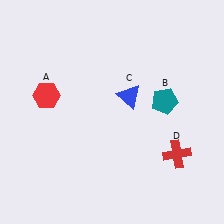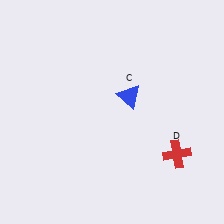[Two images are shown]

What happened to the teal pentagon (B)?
The teal pentagon (B) was removed in Image 2. It was in the top-right area of Image 1.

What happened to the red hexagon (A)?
The red hexagon (A) was removed in Image 2. It was in the top-left area of Image 1.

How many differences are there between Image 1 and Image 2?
There are 2 differences between the two images.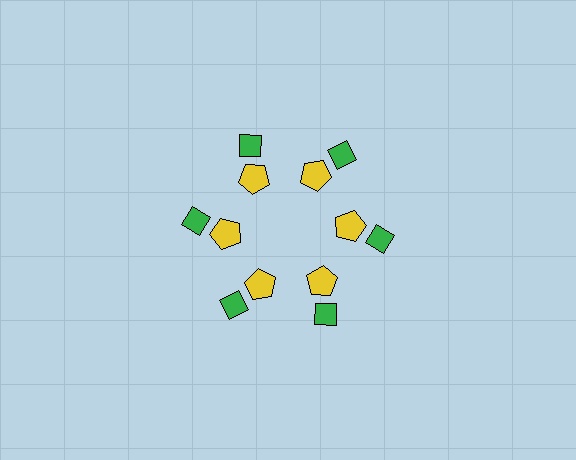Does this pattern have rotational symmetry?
Yes, this pattern has 6-fold rotational symmetry. It looks the same after rotating 60 degrees around the center.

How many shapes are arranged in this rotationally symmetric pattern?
There are 12 shapes, arranged in 6 groups of 2.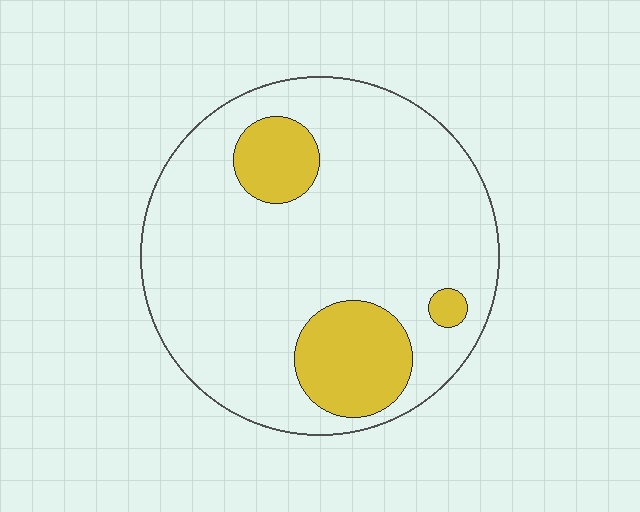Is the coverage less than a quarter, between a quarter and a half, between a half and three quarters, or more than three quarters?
Less than a quarter.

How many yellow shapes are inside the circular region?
3.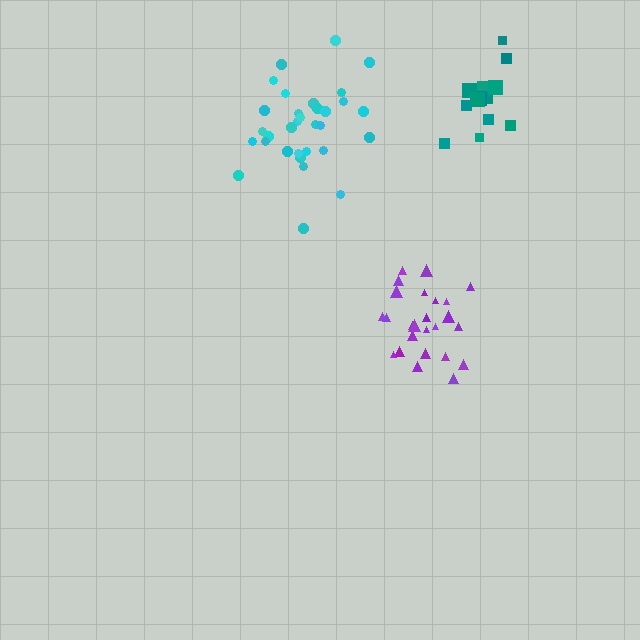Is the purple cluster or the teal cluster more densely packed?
Purple.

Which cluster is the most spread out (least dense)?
Teal.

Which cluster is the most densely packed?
Purple.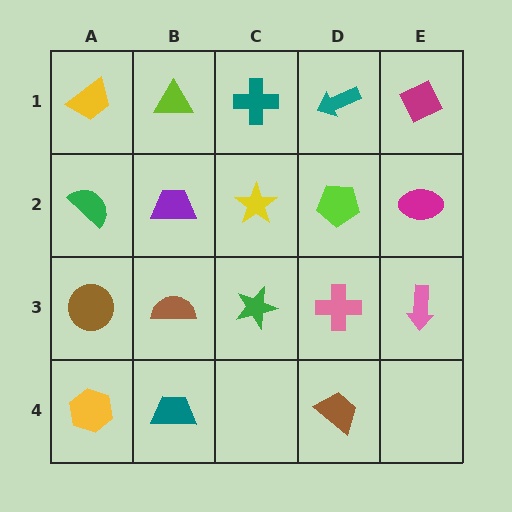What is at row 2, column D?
A lime pentagon.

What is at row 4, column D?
A brown trapezoid.